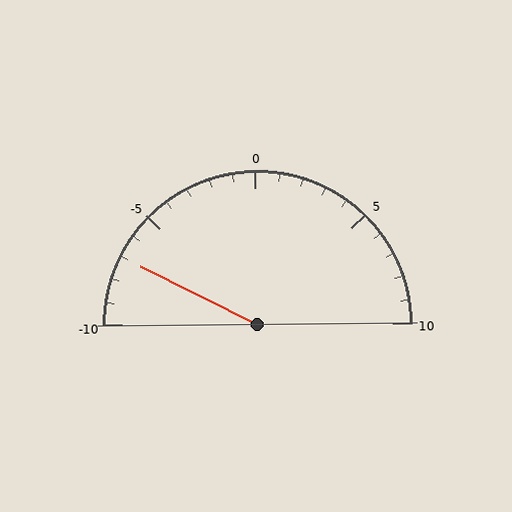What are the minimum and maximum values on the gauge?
The gauge ranges from -10 to 10.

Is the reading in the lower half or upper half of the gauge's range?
The reading is in the lower half of the range (-10 to 10).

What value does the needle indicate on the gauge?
The needle indicates approximately -7.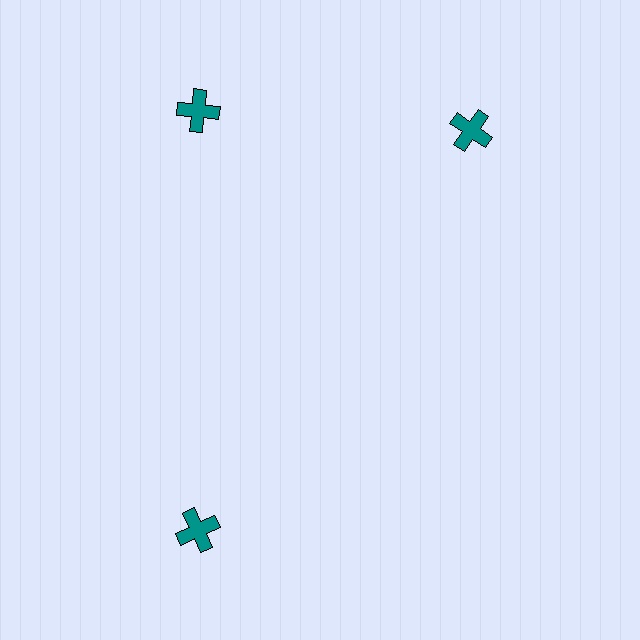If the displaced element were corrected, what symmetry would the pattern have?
It would have 3-fold rotational symmetry — the pattern would map onto itself every 120 degrees.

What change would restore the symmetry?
The symmetry would be restored by rotating it back into even spacing with its neighbors so that all 3 crosses sit at equal angles and equal distance from the center.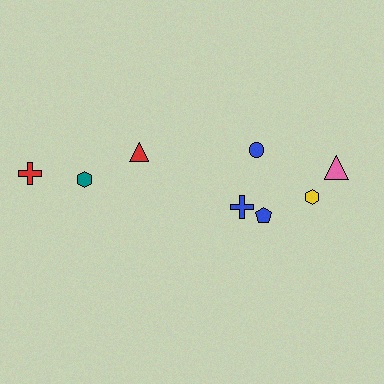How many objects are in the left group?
There are 3 objects.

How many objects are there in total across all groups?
There are 8 objects.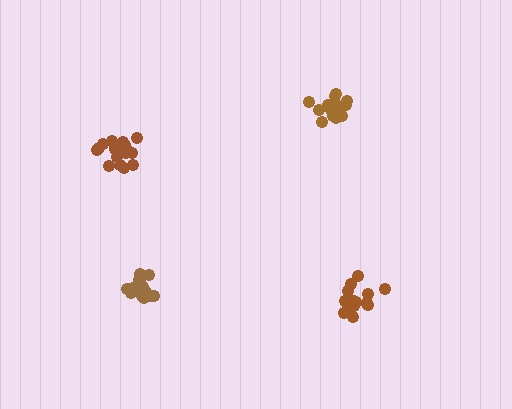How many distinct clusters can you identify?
There are 4 distinct clusters.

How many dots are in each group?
Group 1: 18 dots, Group 2: 15 dots, Group 3: 15 dots, Group 4: 16 dots (64 total).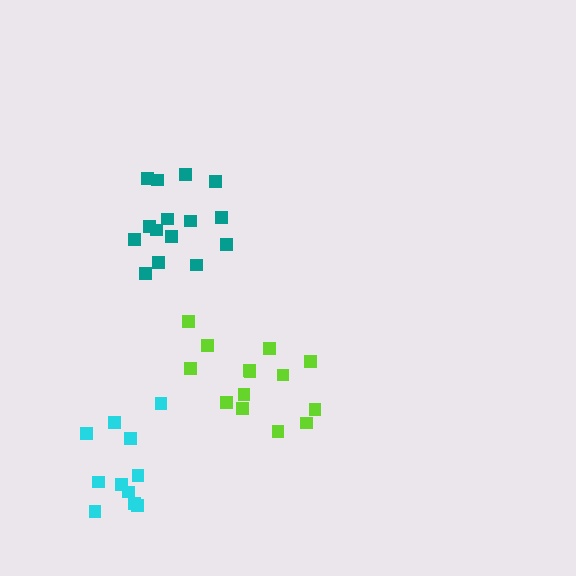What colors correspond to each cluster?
The clusters are colored: teal, cyan, lime.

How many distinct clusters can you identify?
There are 3 distinct clusters.